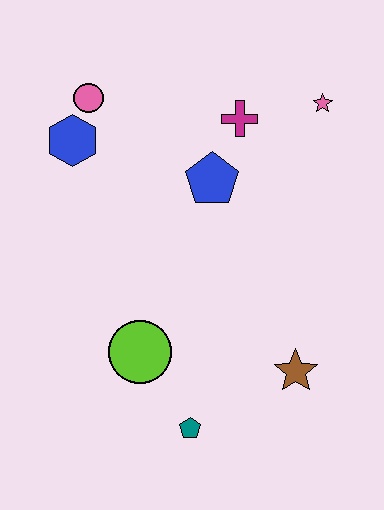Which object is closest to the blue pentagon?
The magenta cross is closest to the blue pentagon.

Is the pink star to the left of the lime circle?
No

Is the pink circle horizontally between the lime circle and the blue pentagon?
No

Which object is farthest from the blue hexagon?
The brown star is farthest from the blue hexagon.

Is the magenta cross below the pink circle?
Yes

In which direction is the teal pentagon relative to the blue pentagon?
The teal pentagon is below the blue pentagon.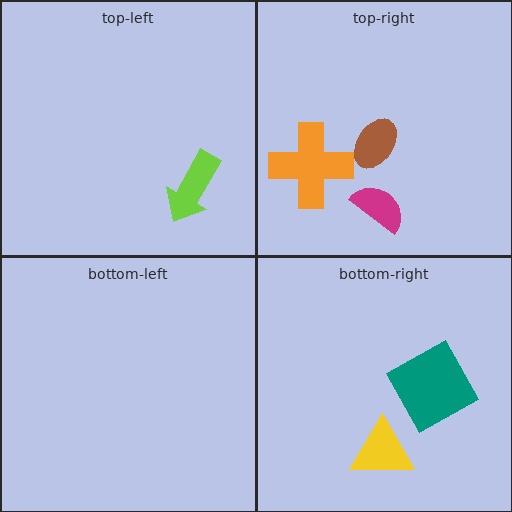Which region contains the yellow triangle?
The bottom-right region.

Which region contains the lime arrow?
The top-left region.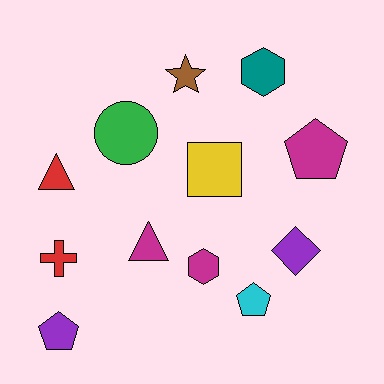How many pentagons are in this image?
There are 3 pentagons.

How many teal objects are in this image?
There is 1 teal object.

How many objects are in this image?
There are 12 objects.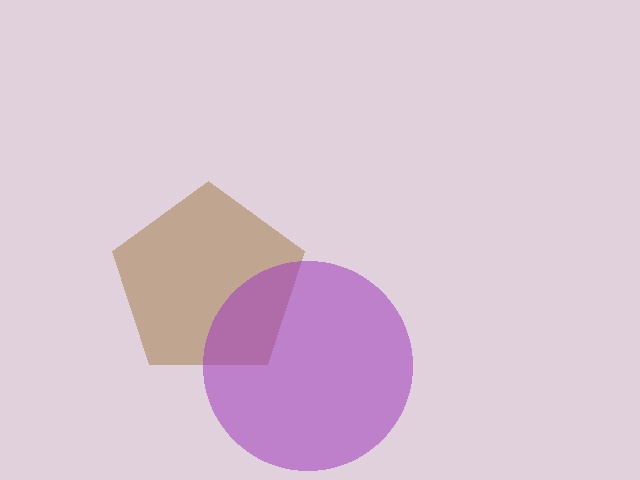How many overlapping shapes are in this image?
There are 2 overlapping shapes in the image.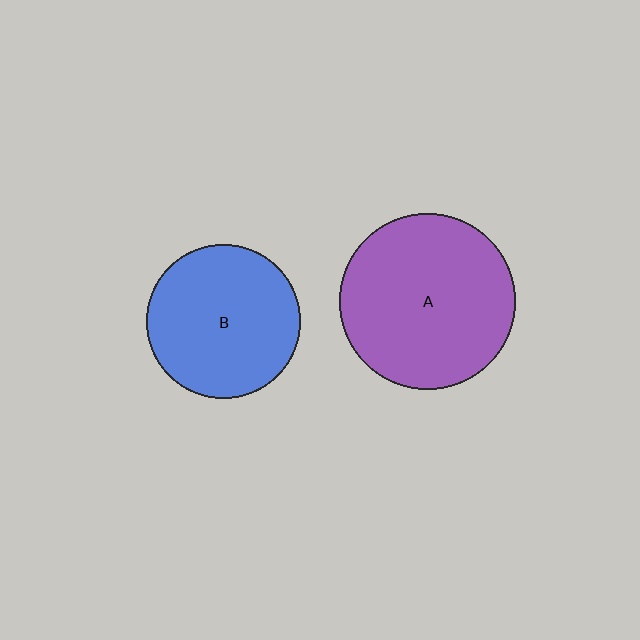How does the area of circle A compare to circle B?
Approximately 1.3 times.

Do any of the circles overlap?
No, none of the circles overlap.